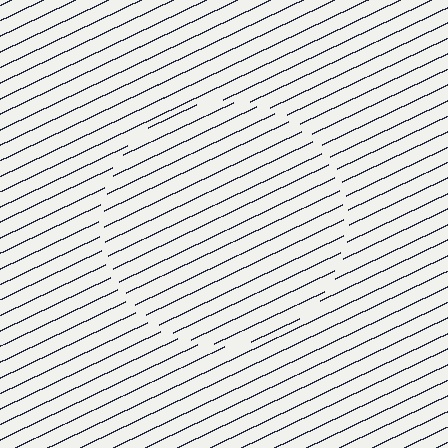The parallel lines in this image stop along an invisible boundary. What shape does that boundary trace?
An illusory circle. The interior of the shape contains the same grating, shifted by half a period — the contour is defined by the phase discontinuity where line-ends from the inner and outer gratings abut.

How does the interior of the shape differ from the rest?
The interior of the shape contains the same grating, shifted by half a period — the contour is defined by the phase discontinuity where line-ends from the inner and outer gratings abut.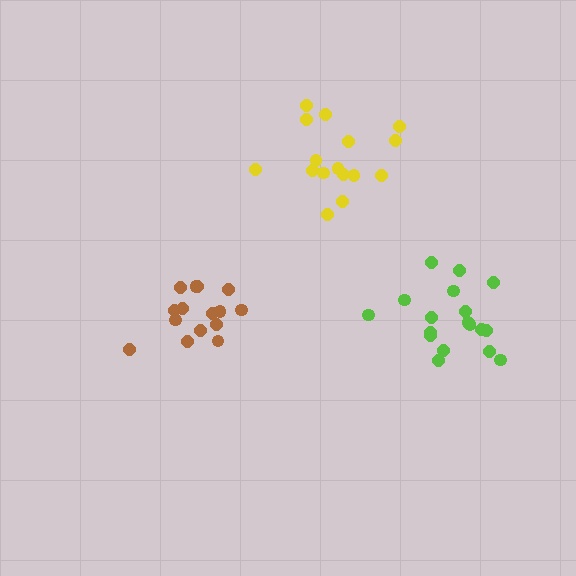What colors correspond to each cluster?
The clusters are colored: yellow, brown, lime.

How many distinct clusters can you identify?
There are 3 distinct clusters.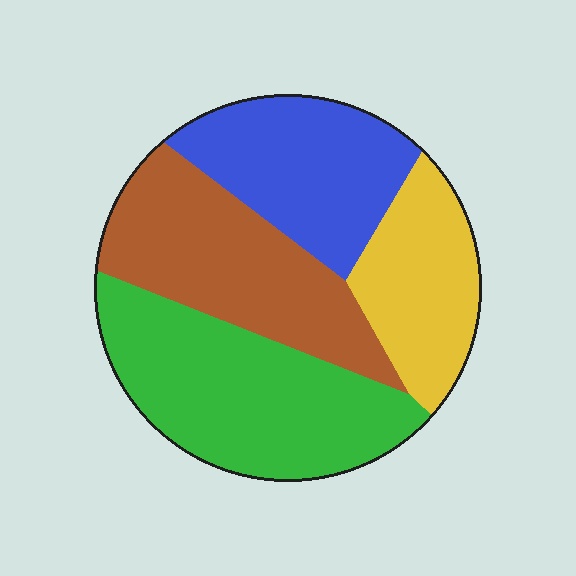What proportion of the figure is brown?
Brown covers roughly 25% of the figure.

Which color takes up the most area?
Green, at roughly 30%.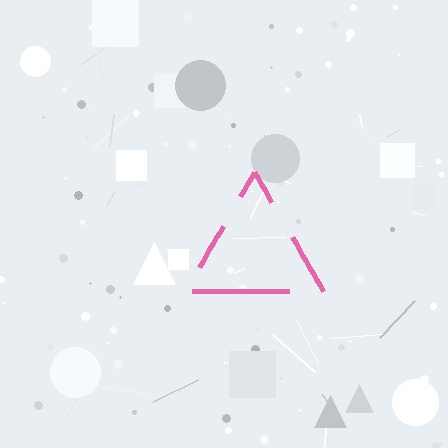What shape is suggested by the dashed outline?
The dashed outline suggests a triangle.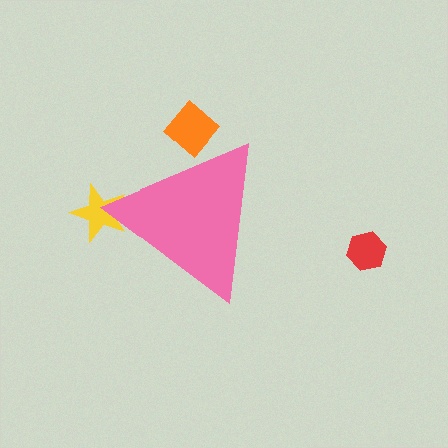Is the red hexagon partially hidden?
No, the red hexagon is fully visible.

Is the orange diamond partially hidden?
Yes, the orange diamond is partially hidden behind the pink triangle.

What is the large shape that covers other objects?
A pink triangle.